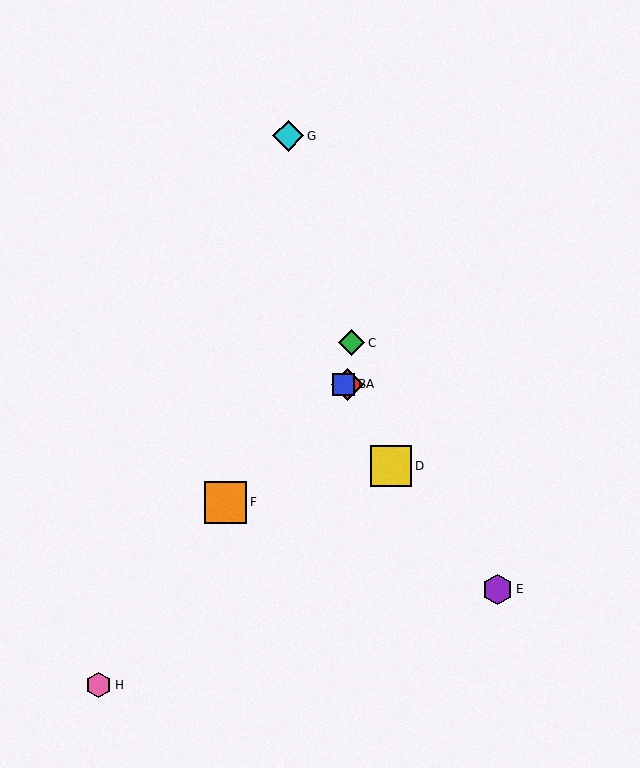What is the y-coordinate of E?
Object E is at y≈589.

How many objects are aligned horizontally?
2 objects (A, B) are aligned horizontally.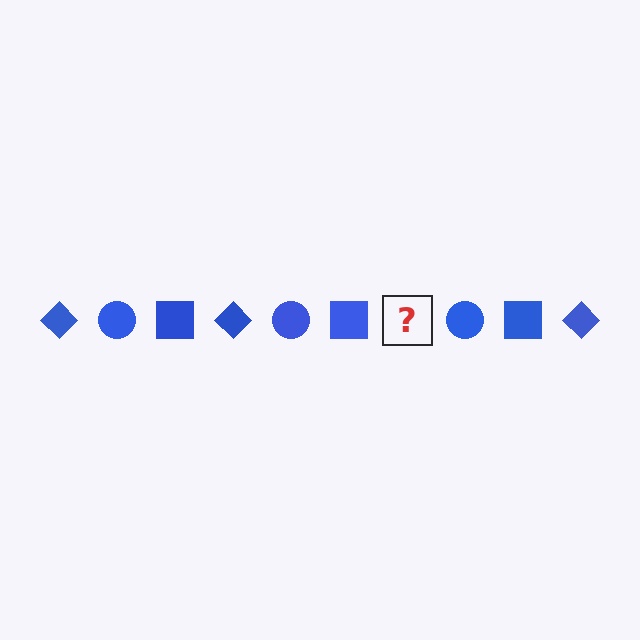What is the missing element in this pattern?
The missing element is a blue diamond.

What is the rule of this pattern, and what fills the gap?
The rule is that the pattern cycles through diamond, circle, square shapes in blue. The gap should be filled with a blue diamond.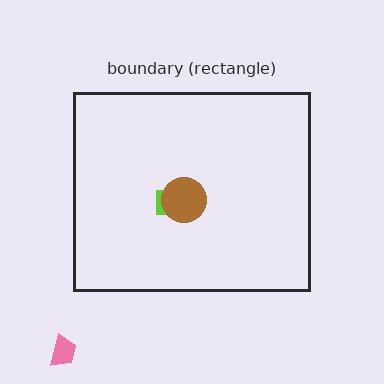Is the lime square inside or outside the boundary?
Inside.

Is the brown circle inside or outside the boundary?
Inside.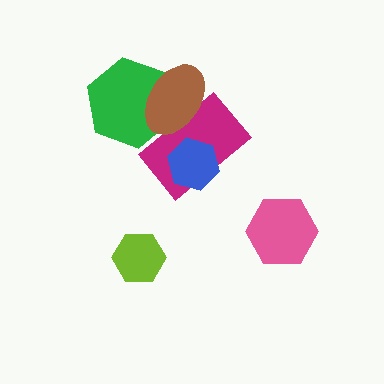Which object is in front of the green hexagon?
The brown ellipse is in front of the green hexagon.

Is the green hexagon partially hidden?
Yes, it is partially covered by another shape.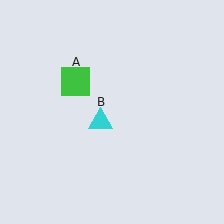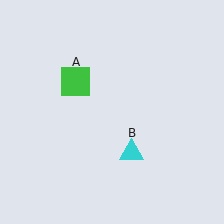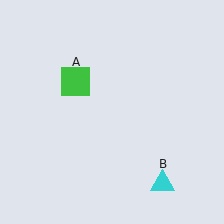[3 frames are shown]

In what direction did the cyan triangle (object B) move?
The cyan triangle (object B) moved down and to the right.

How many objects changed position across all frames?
1 object changed position: cyan triangle (object B).